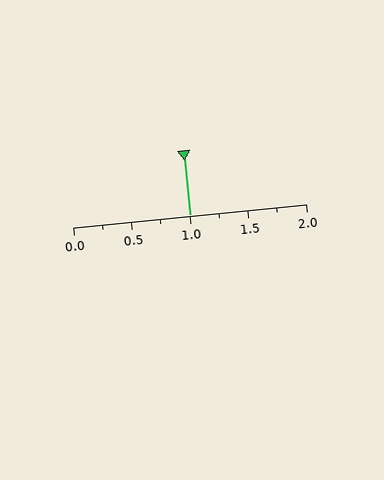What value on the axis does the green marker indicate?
The marker indicates approximately 1.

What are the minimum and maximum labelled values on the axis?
The axis runs from 0.0 to 2.0.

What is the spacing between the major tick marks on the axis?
The major ticks are spaced 0.5 apart.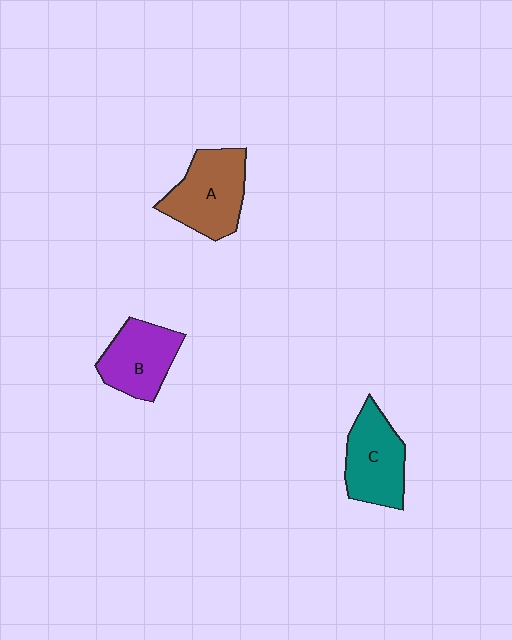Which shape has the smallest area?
Shape B (purple).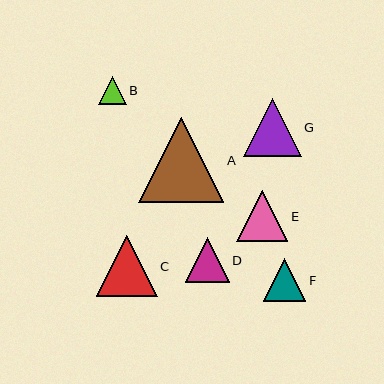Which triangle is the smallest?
Triangle B is the smallest with a size of approximately 28 pixels.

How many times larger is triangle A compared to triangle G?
Triangle A is approximately 1.5 times the size of triangle G.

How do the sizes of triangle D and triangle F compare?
Triangle D and triangle F are approximately the same size.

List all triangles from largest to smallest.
From largest to smallest: A, C, G, E, D, F, B.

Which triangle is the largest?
Triangle A is the largest with a size of approximately 85 pixels.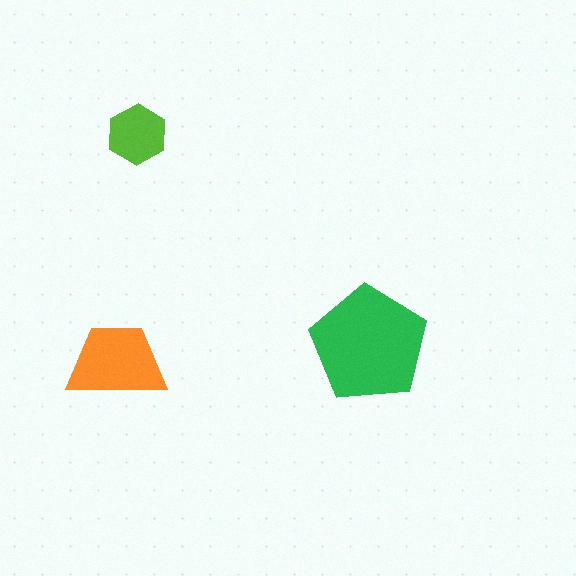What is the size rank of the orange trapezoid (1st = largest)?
2nd.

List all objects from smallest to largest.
The lime hexagon, the orange trapezoid, the green pentagon.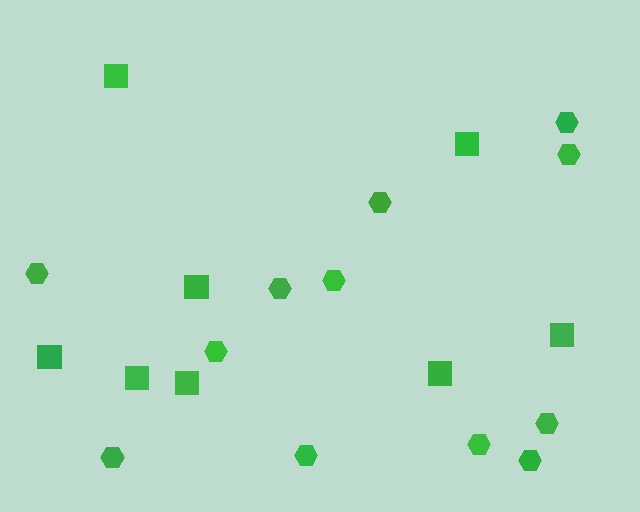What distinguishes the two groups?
There are 2 groups: one group of squares (8) and one group of hexagons (12).